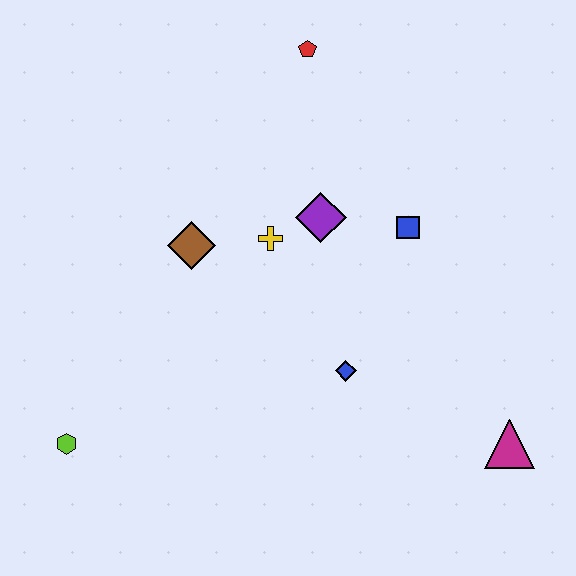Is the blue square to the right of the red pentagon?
Yes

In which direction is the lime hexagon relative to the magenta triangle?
The lime hexagon is to the left of the magenta triangle.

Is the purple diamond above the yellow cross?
Yes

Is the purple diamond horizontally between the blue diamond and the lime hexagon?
Yes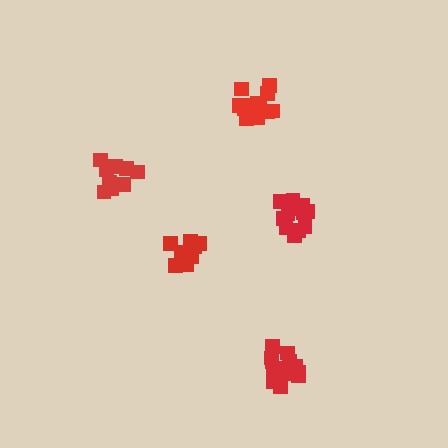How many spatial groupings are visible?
There are 5 spatial groupings.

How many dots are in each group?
Group 1: 11 dots, Group 2: 13 dots, Group 3: 14 dots, Group 4: 14 dots, Group 5: 12 dots (64 total).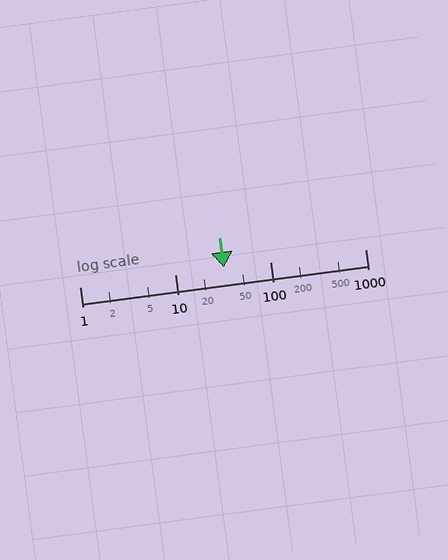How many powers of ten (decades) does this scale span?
The scale spans 3 decades, from 1 to 1000.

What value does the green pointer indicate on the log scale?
The pointer indicates approximately 33.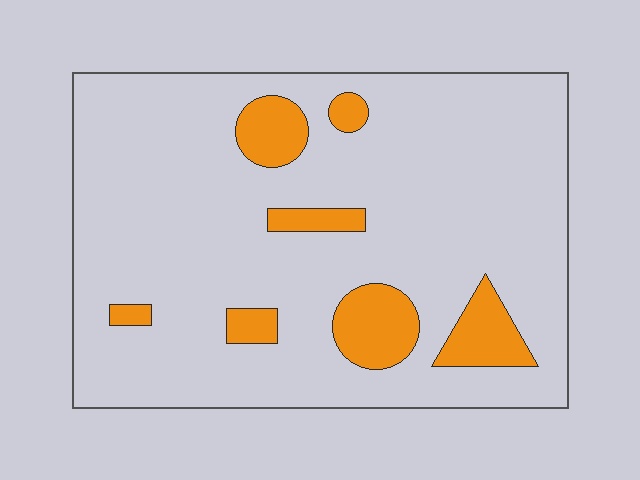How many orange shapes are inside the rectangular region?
7.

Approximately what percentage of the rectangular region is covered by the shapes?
Approximately 15%.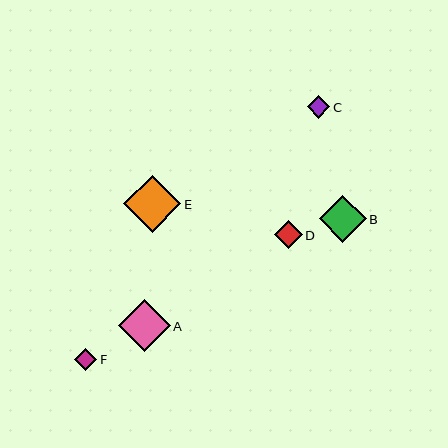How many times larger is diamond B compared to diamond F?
Diamond B is approximately 2.1 times the size of diamond F.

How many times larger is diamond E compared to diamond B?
Diamond E is approximately 1.2 times the size of diamond B.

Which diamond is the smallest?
Diamond F is the smallest with a size of approximately 23 pixels.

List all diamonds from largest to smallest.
From largest to smallest: E, A, B, D, C, F.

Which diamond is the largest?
Diamond E is the largest with a size of approximately 58 pixels.